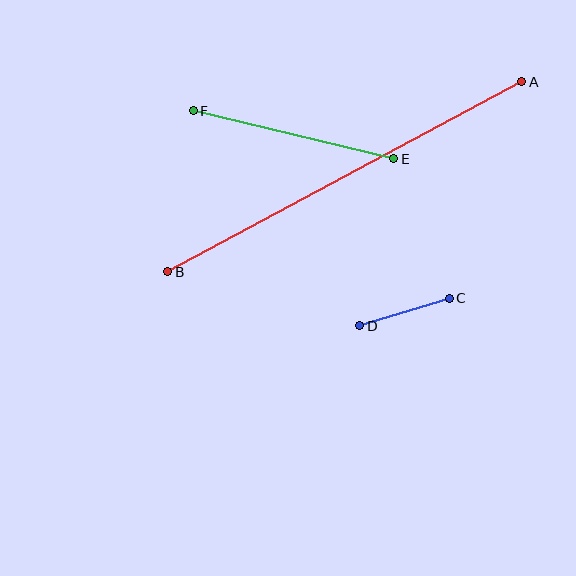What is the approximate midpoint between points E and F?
The midpoint is at approximately (293, 135) pixels.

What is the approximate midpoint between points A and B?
The midpoint is at approximately (345, 177) pixels.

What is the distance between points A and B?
The distance is approximately 402 pixels.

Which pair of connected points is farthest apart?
Points A and B are farthest apart.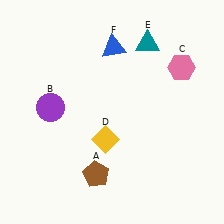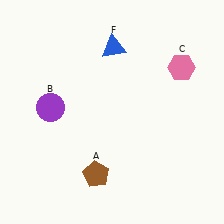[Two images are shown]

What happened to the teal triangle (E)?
The teal triangle (E) was removed in Image 2. It was in the top-right area of Image 1.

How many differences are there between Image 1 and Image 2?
There are 2 differences between the two images.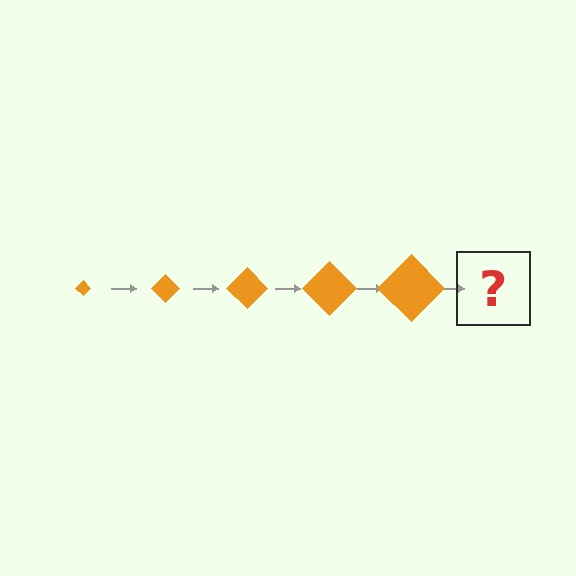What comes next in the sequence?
The next element should be an orange diamond, larger than the previous one.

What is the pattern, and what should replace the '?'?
The pattern is that the diamond gets progressively larger each step. The '?' should be an orange diamond, larger than the previous one.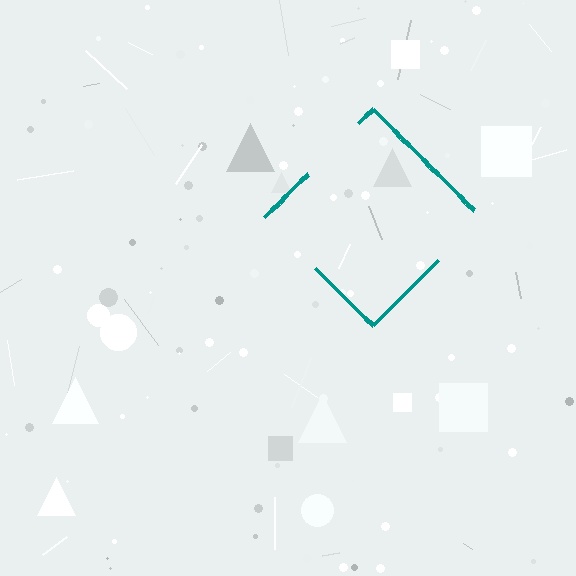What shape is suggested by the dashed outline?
The dashed outline suggests a diamond.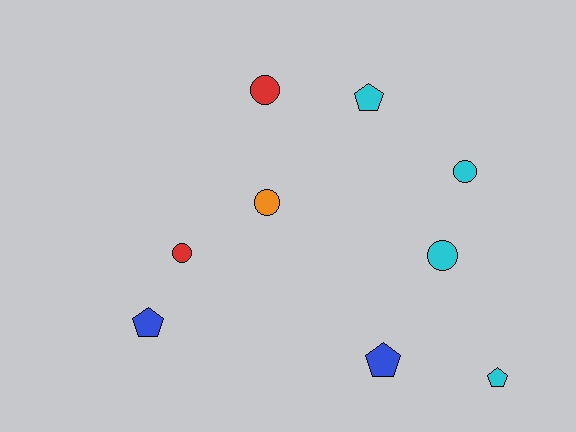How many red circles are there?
There are 2 red circles.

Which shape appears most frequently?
Circle, with 5 objects.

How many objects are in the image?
There are 9 objects.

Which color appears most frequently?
Cyan, with 4 objects.